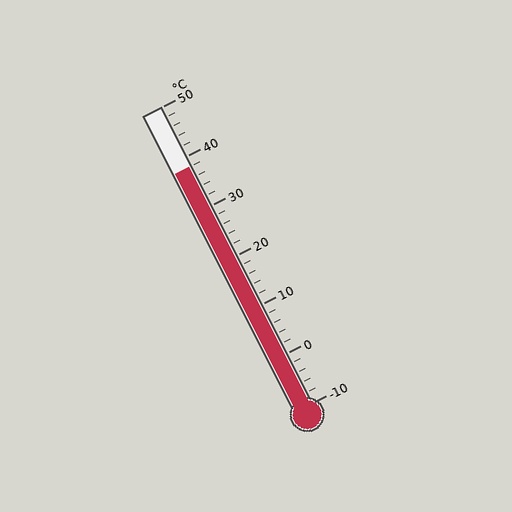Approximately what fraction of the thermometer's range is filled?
The thermometer is filled to approximately 80% of its range.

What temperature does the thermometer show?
The thermometer shows approximately 38°C.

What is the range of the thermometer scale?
The thermometer scale ranges from -10°C to 50°C.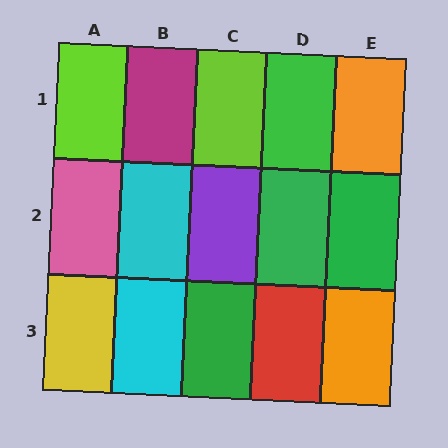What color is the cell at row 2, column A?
Pink.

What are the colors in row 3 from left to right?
Yellow, cyan, green, red, orange.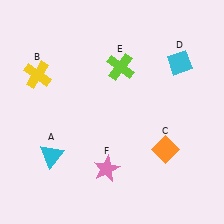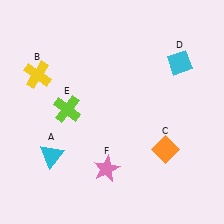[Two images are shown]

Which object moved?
The lime cross (E) moved left.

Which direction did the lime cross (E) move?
The lime cross (E) moved left.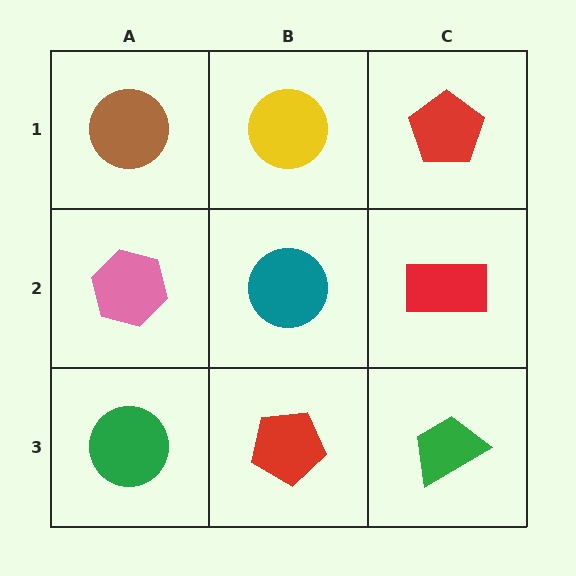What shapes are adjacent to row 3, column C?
A red rectangle (row 2, column C), a red pentagon (row 3, column B).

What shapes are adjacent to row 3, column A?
A pink hexagon (row 2, column A), a red pentagon (row 3, column B).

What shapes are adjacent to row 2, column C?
A red pentagon (row 1, column C), a green trapezoid (row 3, column C), a teal circle (row 2, column B).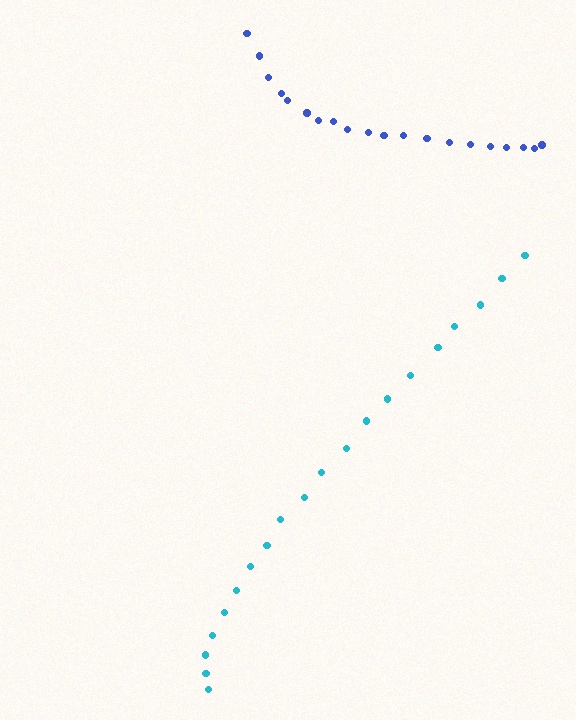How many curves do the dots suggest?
There are 2 distinct paths.